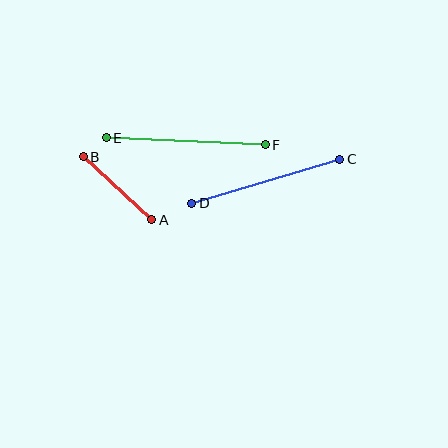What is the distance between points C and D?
The distance is approximately 154 pixels.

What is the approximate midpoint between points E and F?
The midpoint is at approximately (186, 141) pixels.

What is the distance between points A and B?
The distance is approximately 93 pixels.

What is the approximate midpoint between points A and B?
The midpoint is at approximately (118, 188) pixels.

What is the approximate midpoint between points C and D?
The midpoint is at approximately (266, 181) pixels.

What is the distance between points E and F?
The distance is approximately 159 pixels.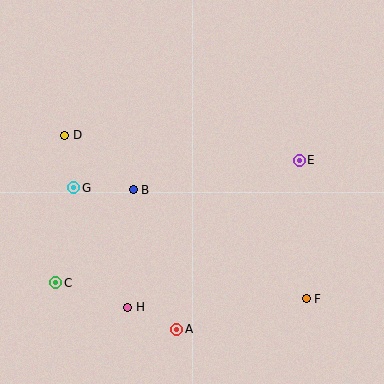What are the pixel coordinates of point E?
Point E is at (299, 160).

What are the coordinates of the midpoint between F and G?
The midpoint between F and G is at (190, 243).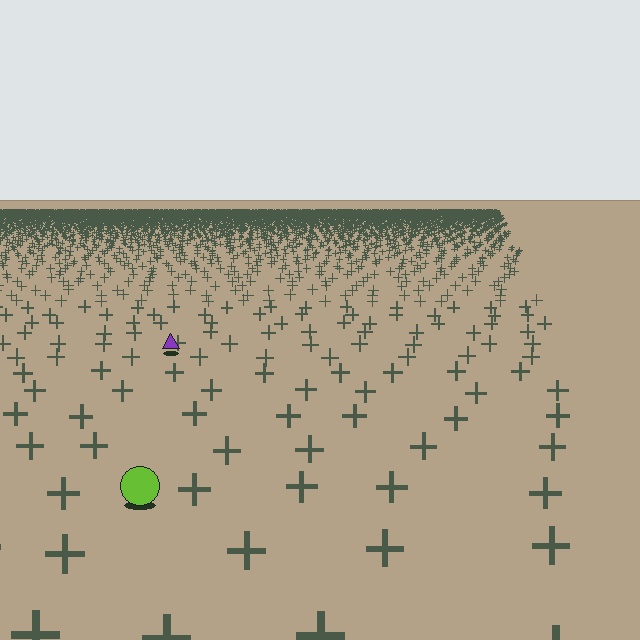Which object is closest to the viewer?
The lime circle is closest. The texture marks near it are larger and more spread out.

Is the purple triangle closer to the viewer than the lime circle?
No. The lime circle is closer — you can tell from the texture gradient: the ground texture is coarser near it.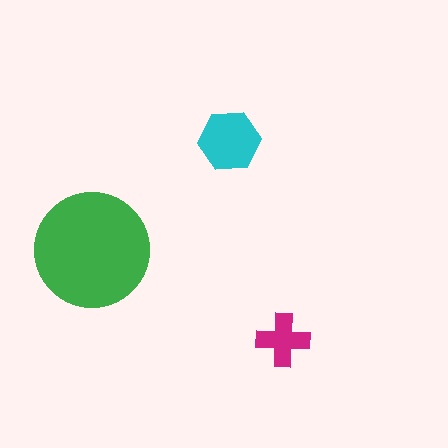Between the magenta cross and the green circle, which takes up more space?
The green circle.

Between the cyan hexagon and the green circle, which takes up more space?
The green circle.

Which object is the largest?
The green circle.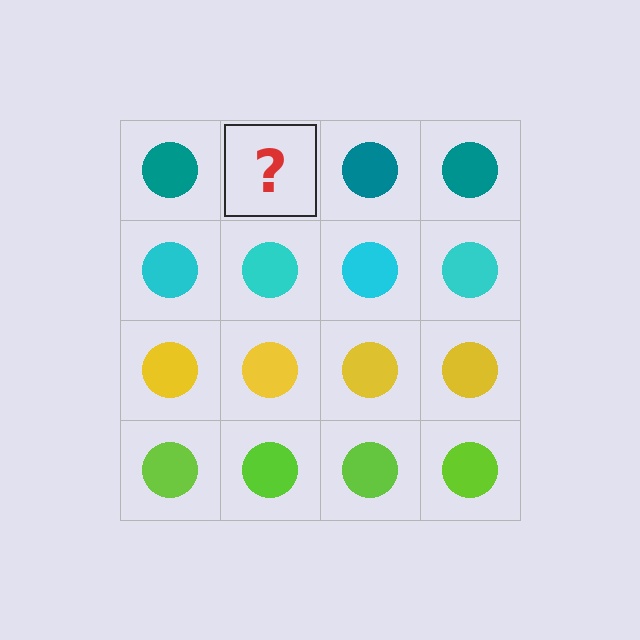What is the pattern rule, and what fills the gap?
The rule is that each row has a consistent color. The gap should be filled with a teal circle.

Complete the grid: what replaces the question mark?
The question mark should be replaced with a teal circle.